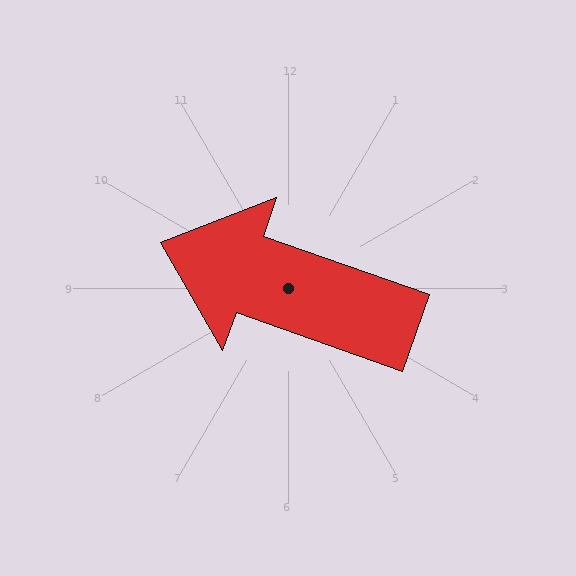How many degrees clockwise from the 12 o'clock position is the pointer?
Approximately 289 degrees.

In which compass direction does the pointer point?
West.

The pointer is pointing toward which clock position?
Roughly 10 o'clock.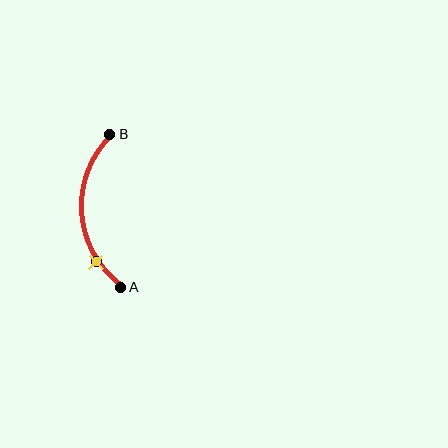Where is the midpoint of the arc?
The arc midpoint is the point on the curve farthest from the straight line joining A and B. It sits to the left of that line.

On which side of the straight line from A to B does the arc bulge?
The arc bulges to the left of the straight line connecting A and B.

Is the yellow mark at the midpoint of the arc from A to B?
No. The yellow mark lies on the arc but is closer to endpoint A. The arc midpoint would be at the point on the curve equidistant along the arc from both A and B.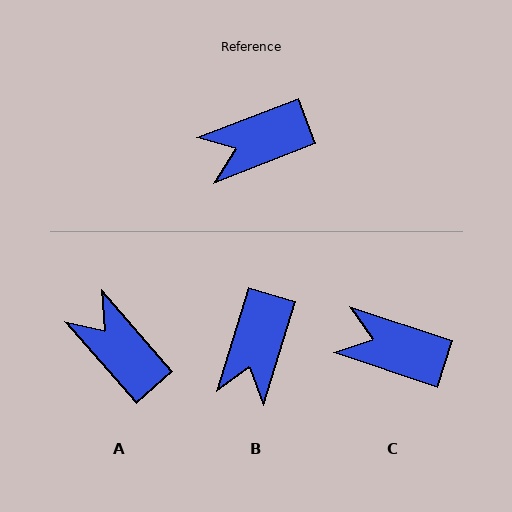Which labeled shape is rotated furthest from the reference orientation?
A, about 70 degrees away.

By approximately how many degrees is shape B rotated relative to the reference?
Approximately 52 degrees counter-clockwise.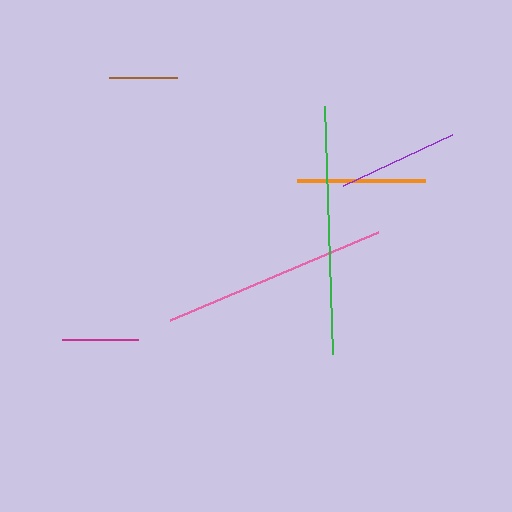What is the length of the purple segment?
The purple segment is approximately 121 pixels long.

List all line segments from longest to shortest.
From longest to shortest: green, pink, orange, purple, magenta, brown.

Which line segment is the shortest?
The brown line is the shortest at approximately 68 pixels.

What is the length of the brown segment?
The brown segment is approximately 68 pixels long.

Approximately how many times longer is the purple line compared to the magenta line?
The purple line is approximately 1.6 times the length of the magenta line.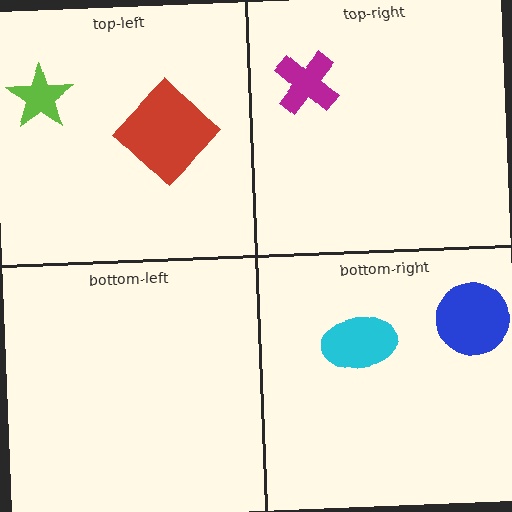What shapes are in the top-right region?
The magenta cross.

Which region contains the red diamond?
The top-left region.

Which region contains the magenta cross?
The top-right region.